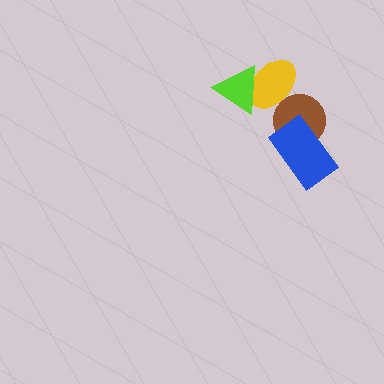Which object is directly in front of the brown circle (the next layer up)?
The yellow ellipse is directly in front of the brown circle.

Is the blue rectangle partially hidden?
No, no other shape covers it.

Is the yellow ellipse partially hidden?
Yes, it is partially covered by another shape.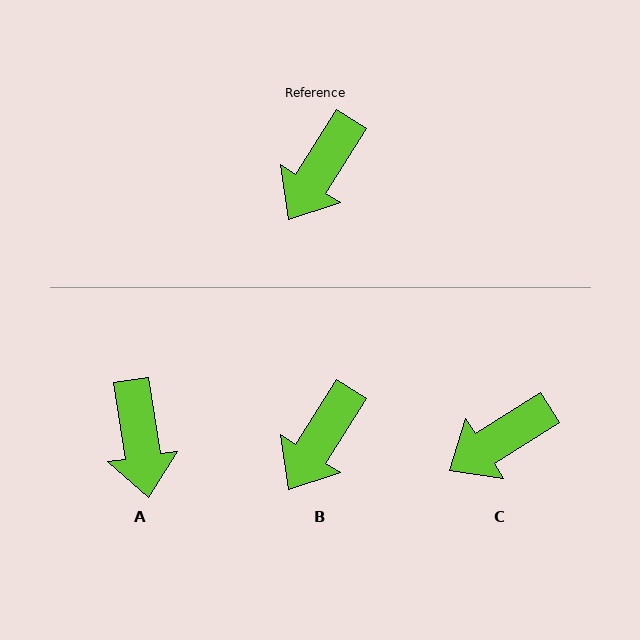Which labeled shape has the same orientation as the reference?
B.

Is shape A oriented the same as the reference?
No, it is off by about 41 degrees.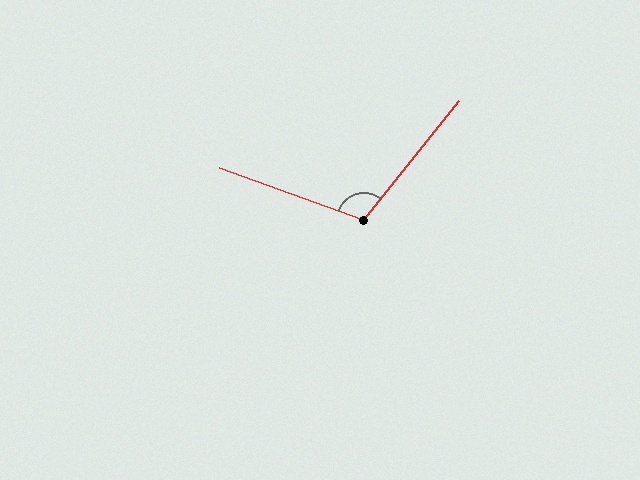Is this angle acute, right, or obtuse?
It is obtuse.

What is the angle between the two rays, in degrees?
Approximately 109 degrees.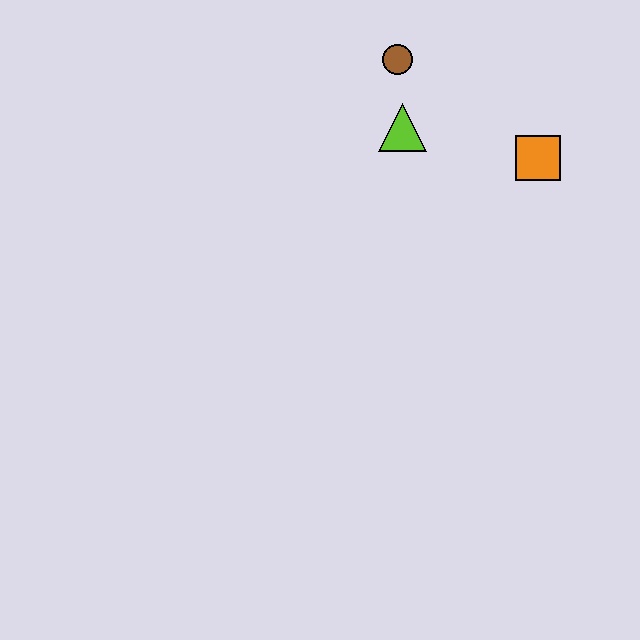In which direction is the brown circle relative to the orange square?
The brown circle is to the left of the orange square.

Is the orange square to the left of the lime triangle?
No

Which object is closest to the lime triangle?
The brown circle is closest to the lime triangle.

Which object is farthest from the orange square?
The brown circle is farthest from the orange square.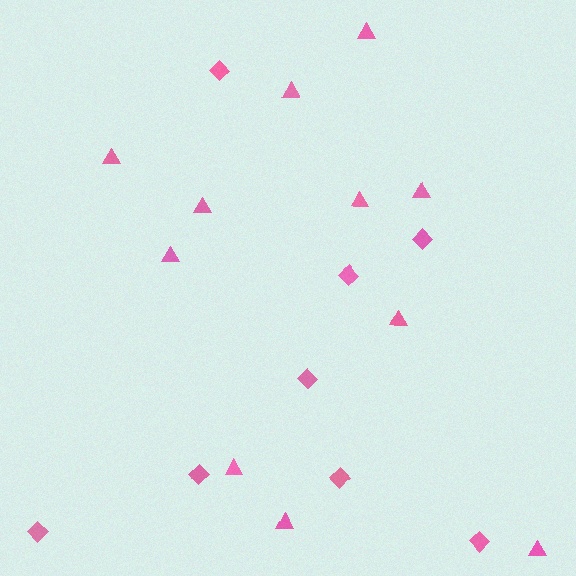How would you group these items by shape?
There are 2 groups: one group of diamonds (8) and one group of triangles (11).